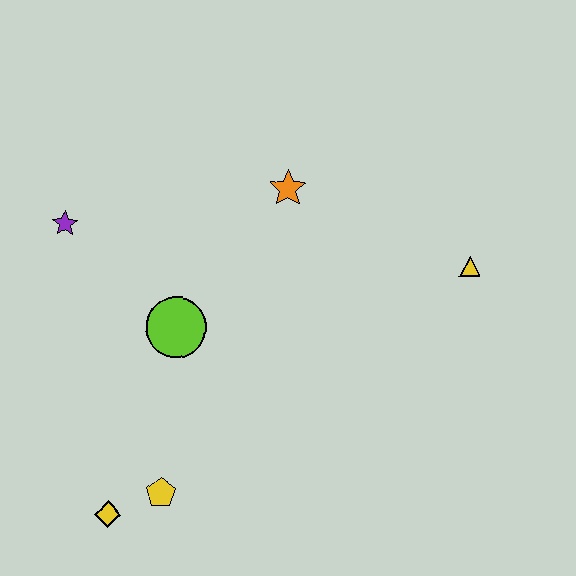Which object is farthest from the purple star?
The yellow triangle is farthest from the purple star.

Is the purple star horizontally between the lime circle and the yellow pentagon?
No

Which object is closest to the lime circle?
The purple star is closest to the lime circle.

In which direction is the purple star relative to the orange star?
The purple star is to the left of the orange star.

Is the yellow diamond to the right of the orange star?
No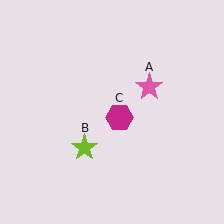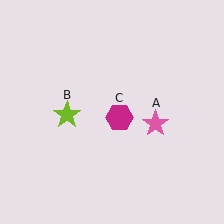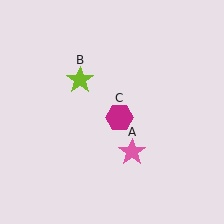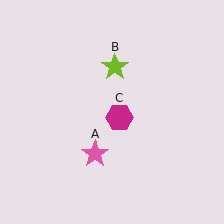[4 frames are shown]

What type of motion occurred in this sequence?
The pink star (object A), lime star (object B) rotated clockwise around the center of the scene.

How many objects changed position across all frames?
2 objects changed position: pink star (object A), lime star (object B).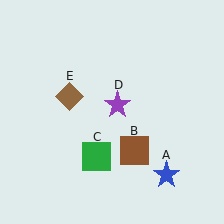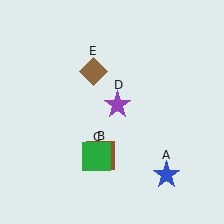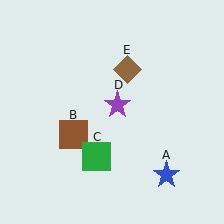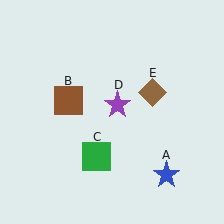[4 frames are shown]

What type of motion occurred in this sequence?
The brown square (object B), brown diamond (object E) rotated clockwise around the center of the scene.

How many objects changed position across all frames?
2 objects changed position: brown square (object B), brown diamond (object E).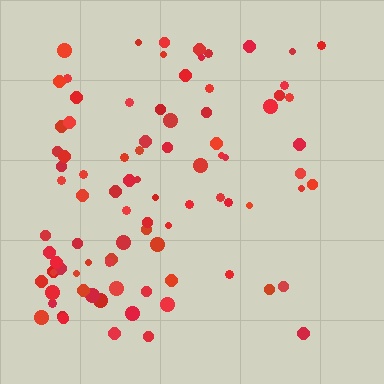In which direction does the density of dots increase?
From right to left, with the left side densest.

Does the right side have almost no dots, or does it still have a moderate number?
Still a moderate number, just noticeably fewer than the left.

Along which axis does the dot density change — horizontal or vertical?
Horizontal.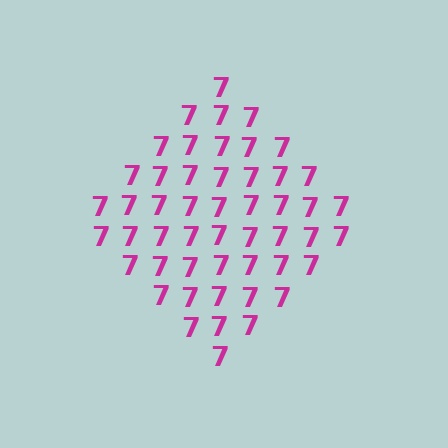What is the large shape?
The large shape is a diamond.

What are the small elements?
The small elements are digit 7's.